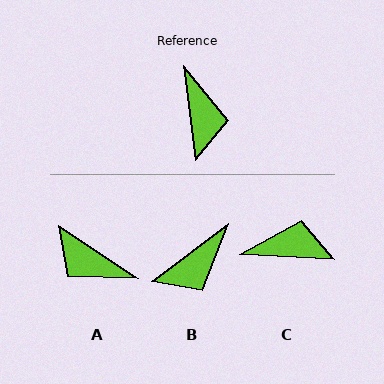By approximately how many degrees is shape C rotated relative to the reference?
Approximately 80 degrees counter-clockwise.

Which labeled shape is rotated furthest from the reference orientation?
A, about 131 degrees away.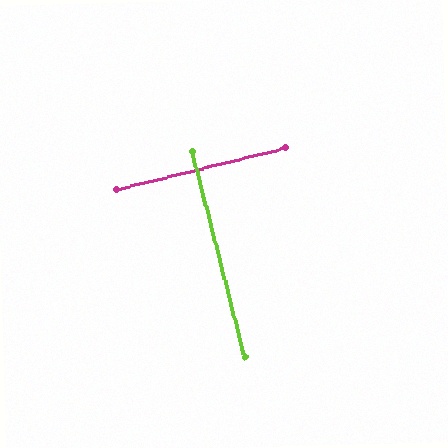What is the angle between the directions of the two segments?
Approximately 89 degrees.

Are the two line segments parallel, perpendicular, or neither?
Perpendicular — they meet at approximately 89°.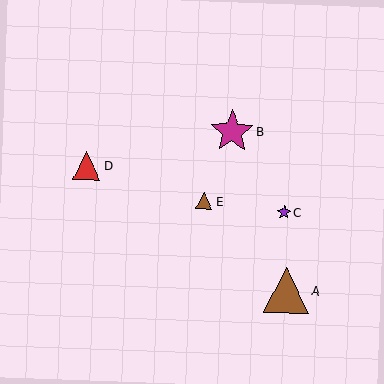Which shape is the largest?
The brown triangle (labeled A) is the largest.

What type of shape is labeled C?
Shape C is a purple star.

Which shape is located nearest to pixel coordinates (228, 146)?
The magenta star (labeled B) at (232, 132) is nearest to that location.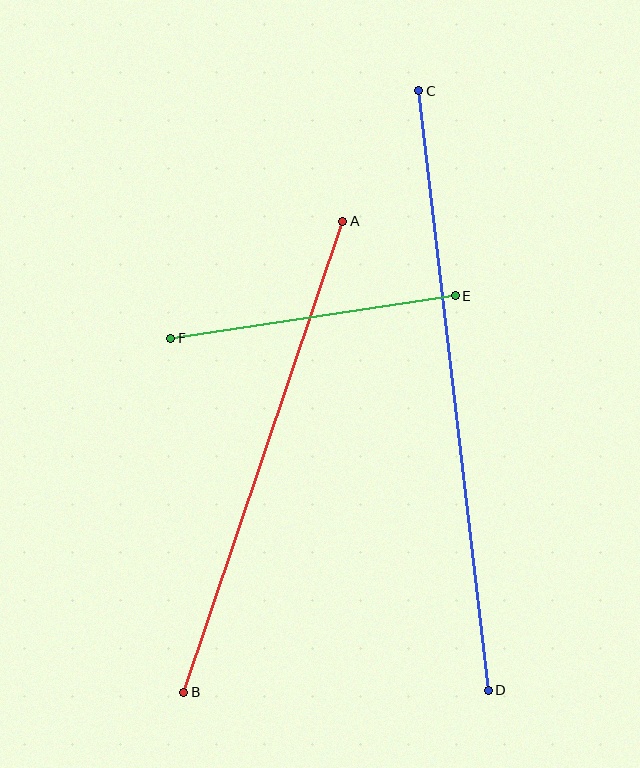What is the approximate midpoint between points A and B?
The midpoint is at approximately (263, 457) pixels.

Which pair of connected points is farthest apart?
Points C and D are farthest apart.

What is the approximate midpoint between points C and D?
The midpoint is at approximately (453, 391) pixels.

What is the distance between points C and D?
The distance is approximately 604 pixels.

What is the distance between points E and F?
The distance is approximately 288 pixels.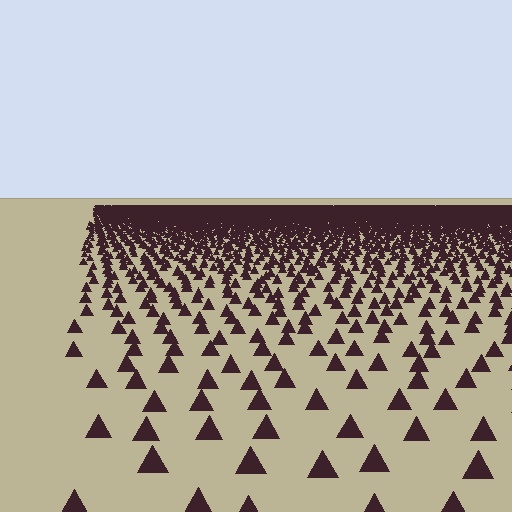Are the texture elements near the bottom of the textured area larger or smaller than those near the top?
Larger. Near the bottom, elements are closer to the viewer and appear at a bigger on-screen size.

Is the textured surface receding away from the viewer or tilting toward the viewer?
The surface is receding away from the viewer. Texture elements get smaller and denser toward the top.